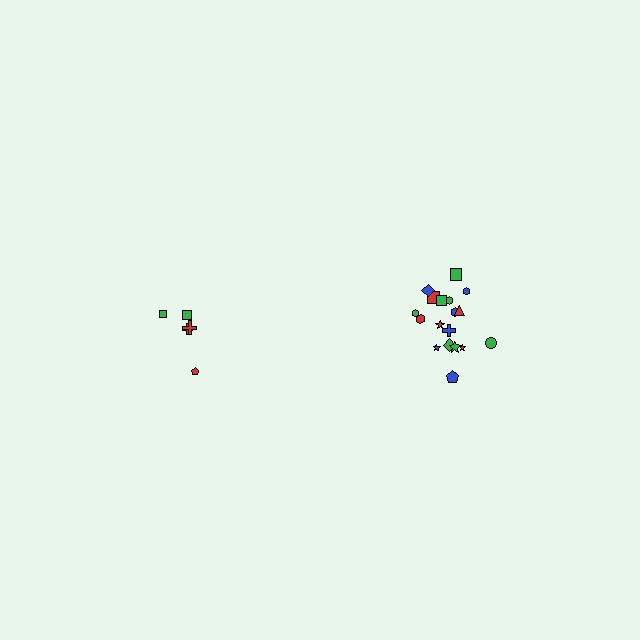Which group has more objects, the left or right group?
The right group.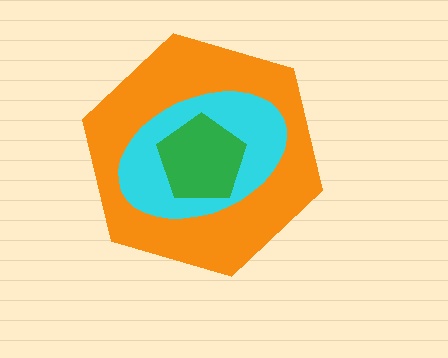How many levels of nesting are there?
3.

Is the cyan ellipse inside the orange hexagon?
Yes.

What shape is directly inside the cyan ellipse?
The green pentagon.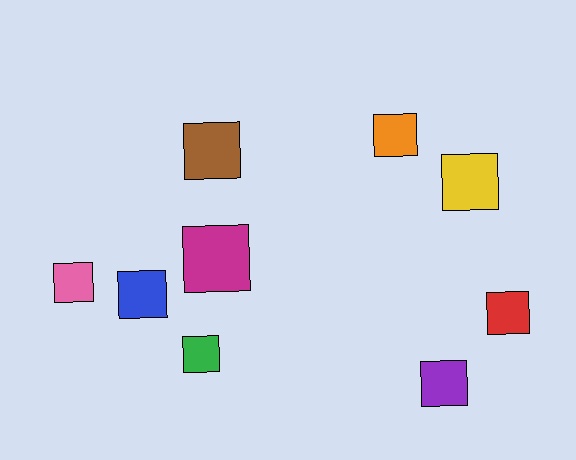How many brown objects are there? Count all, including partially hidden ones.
There is 1 brown object.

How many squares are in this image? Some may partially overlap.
There are 9 squares.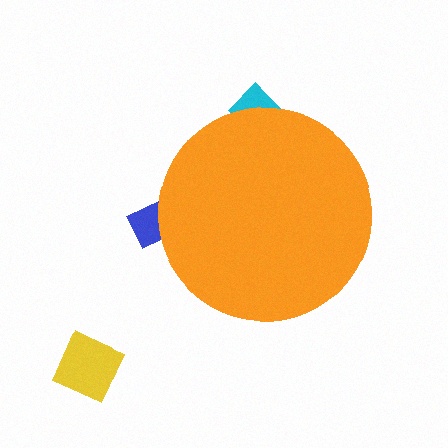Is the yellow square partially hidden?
No, the yellow square is fully visible.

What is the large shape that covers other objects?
An orange circle.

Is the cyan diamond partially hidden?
Yes, the cyan diamond is partially hidden behind the orange circle.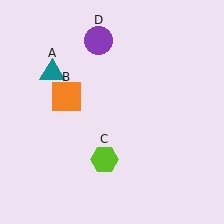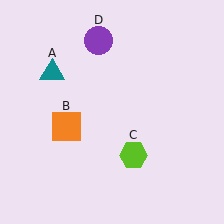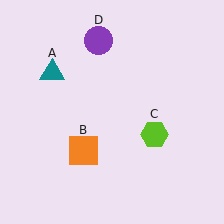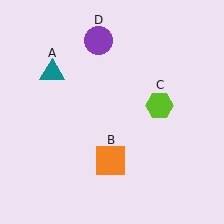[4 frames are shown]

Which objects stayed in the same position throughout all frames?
Teal triangle (object A) and purple circle (object D) remained stationary.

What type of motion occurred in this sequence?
The orange square (object B), lime hexagon (object C) rotated counterclockwise around the center of the scene.